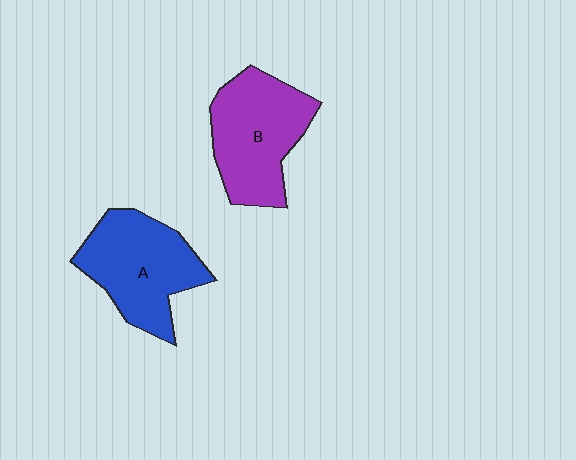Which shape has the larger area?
Shape B (purple).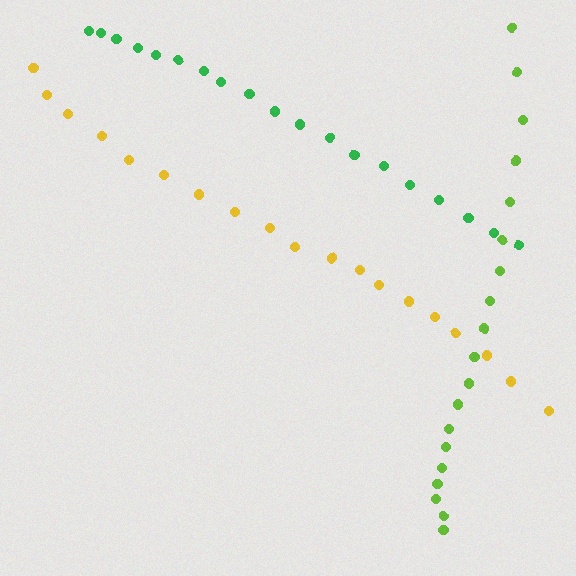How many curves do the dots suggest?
There are 3 distinct paths.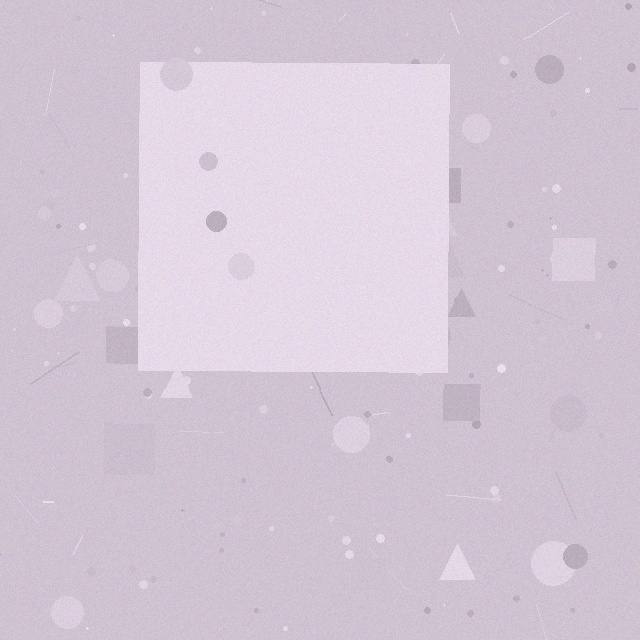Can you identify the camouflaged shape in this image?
The camouflaged shape is a square.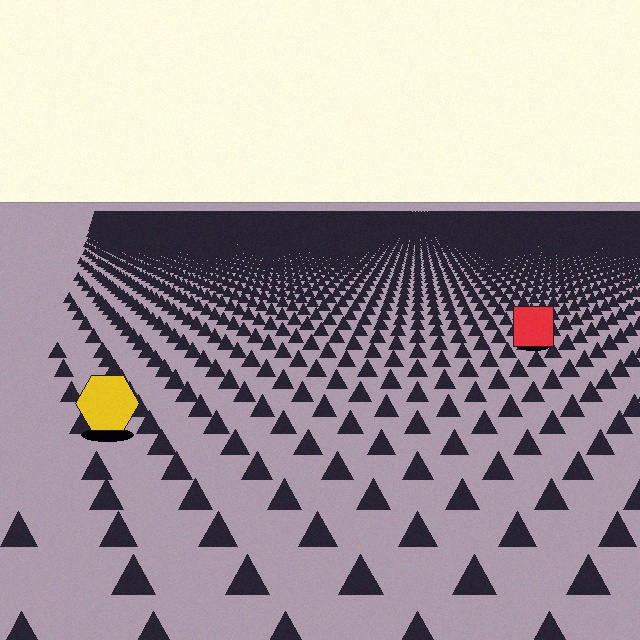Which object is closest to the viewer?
The yellow hexagon is closest. The texture marks near it are larger and more spread out.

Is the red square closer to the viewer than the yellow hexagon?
No. The yellow hexagon is closer — you can tell from the texture gradient: the ground texture is coarser near it.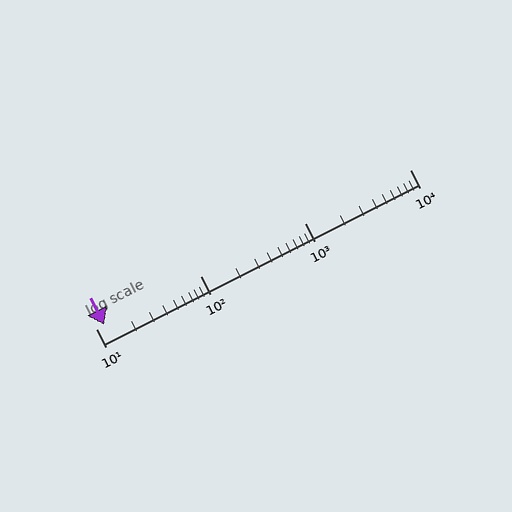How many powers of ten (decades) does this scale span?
The scale spans 3 decades, from 10 to 10000.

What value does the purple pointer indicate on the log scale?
The pointer indicates approximately 12.